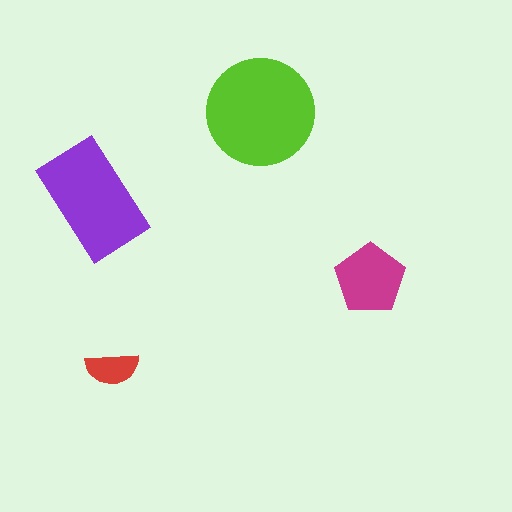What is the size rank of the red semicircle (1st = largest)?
4th.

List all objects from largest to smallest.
The lime circle, the purple rectangle, the magenta pentagon, the red semicircle.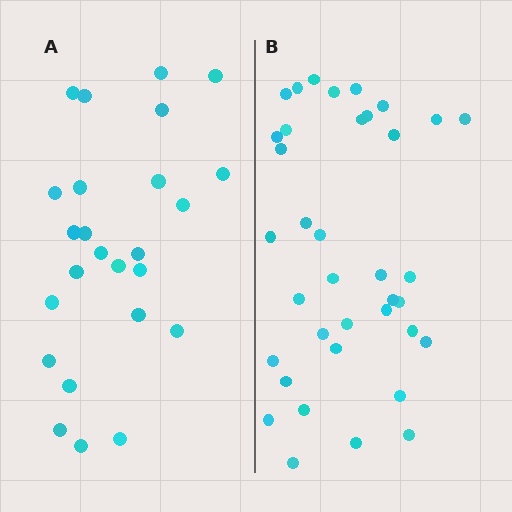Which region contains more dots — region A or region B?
Region B (the right region) has more dots.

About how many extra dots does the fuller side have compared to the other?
Region B has roughly 12 or so more dots than region A.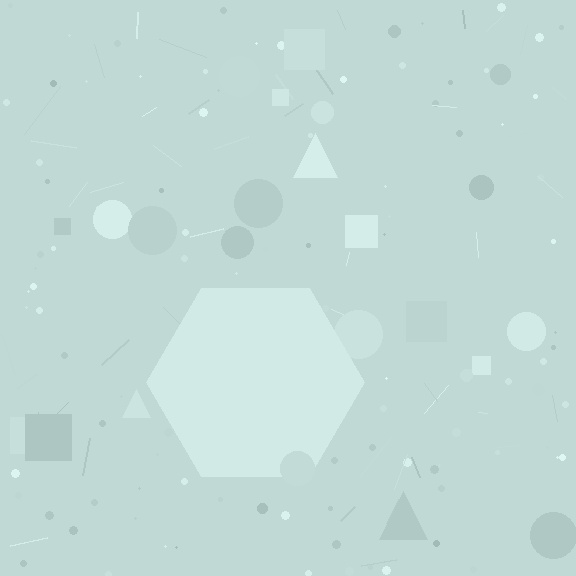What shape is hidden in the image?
A hexagon is hidden in the image.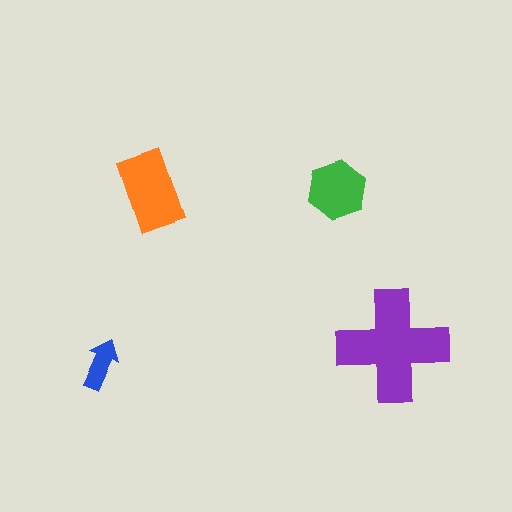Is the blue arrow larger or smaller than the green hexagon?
Smaller.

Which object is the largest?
The purple cross.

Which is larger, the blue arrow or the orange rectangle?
The orange rectangle.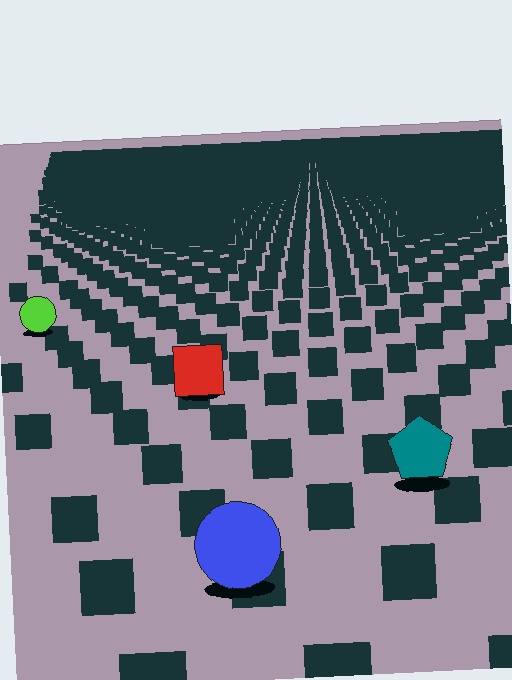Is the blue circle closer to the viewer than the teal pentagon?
Yes. The blue circle is closer — you can tell from the texture gradient: the ground texture is coarser near it.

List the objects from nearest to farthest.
From nearest to farthest: the blue circle, the teal pentagon, the red square, the lime circle.